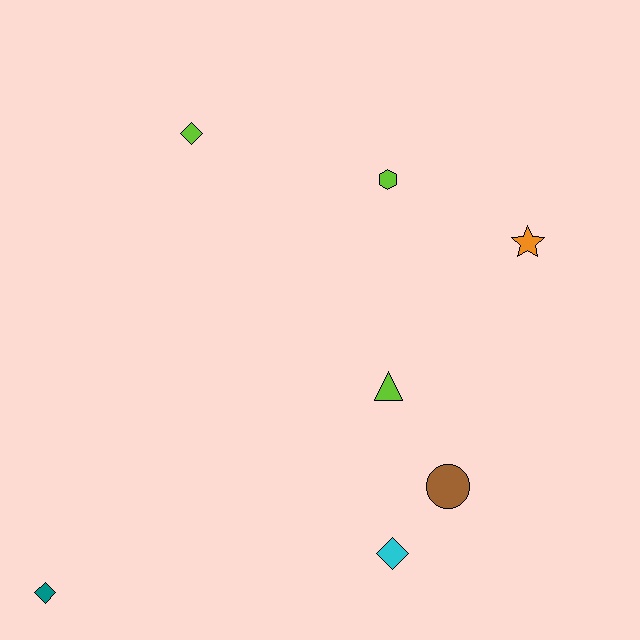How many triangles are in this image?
There is 1 triangle.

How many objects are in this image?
There are 7 objects.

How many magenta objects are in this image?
There are no magenta objects.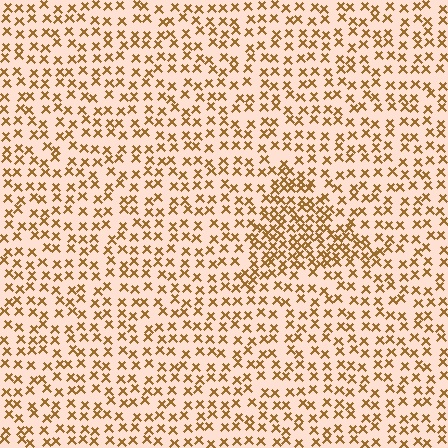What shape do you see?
I see a triangle.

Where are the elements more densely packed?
The elements are more densely packed inside the triangle boundary.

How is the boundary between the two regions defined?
The boundary is defined by a change in element density (approximately 1.9x ratio). All elements are the same color, size, and shape.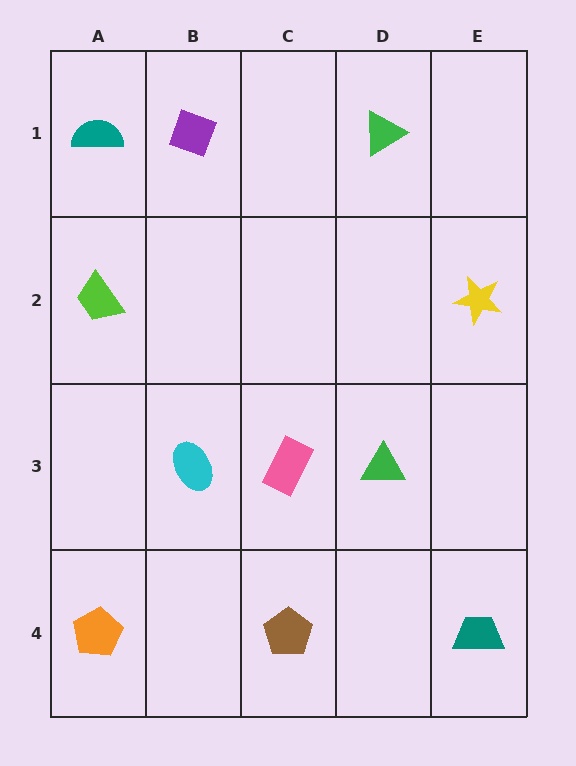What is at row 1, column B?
A purple diamond.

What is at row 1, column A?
A teal semicircle.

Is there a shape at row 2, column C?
No, that cell is empty.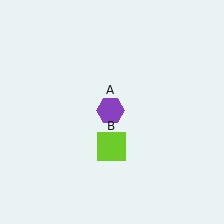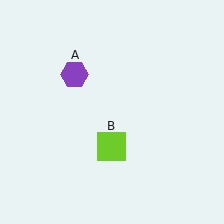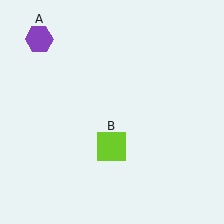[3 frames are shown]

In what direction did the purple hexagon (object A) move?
The purple hexagon (object A) moved up and to the left.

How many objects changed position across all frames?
1 object changed position: purple hexagon (object A).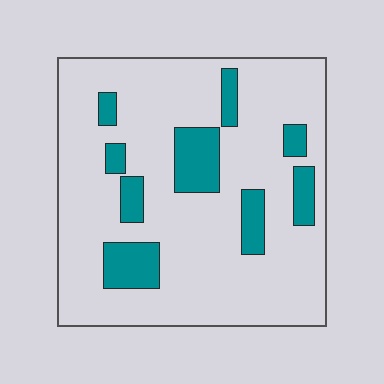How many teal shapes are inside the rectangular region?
9.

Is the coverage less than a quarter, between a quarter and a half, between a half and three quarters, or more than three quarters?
Less than a quarter.